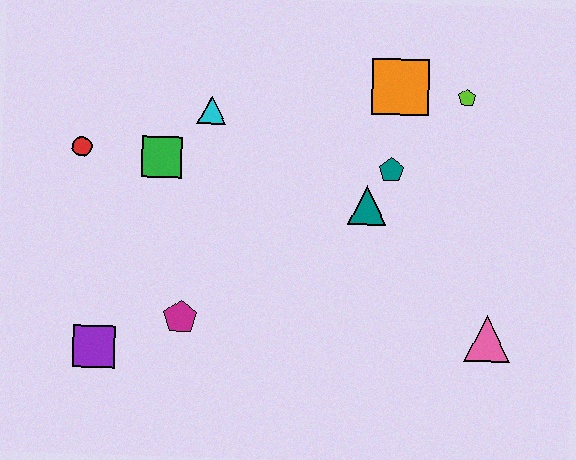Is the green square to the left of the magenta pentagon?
Yes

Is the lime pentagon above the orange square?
No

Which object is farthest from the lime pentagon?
The purple square is farthest from the lime pentagon.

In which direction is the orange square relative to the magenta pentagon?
The orange square is above the magenta pentagon.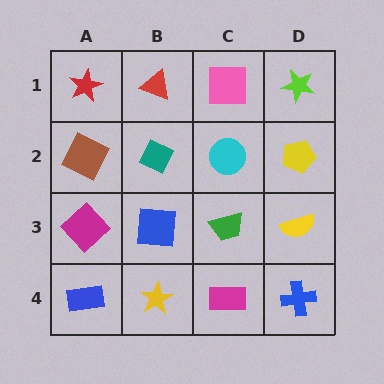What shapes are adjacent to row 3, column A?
A brown square (row 2, column A), a blue rectangle (row 4, column A), a blue square (row 3, column B).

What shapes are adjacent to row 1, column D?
A yellow pentagon (row 2, column D), a pink square (row 1, column C).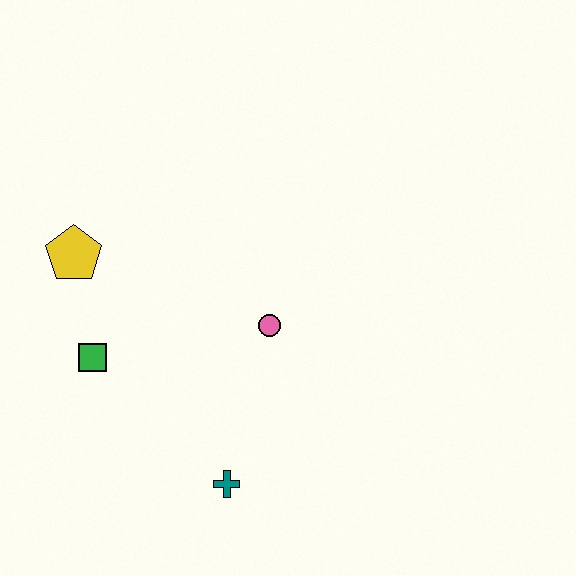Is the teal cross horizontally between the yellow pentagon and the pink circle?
Yes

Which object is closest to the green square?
The yellow pentagon is closest to the green square.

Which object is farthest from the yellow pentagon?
The teal cross is farthest from the yellow pentagon.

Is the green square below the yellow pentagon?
Yes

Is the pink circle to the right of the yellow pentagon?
Yes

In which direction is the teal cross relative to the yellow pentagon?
The teal cross is below the yellow pentagon.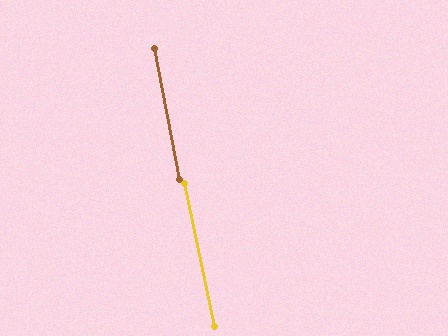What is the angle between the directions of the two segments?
Approximately 1 degree.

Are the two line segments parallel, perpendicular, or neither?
Parallel — their directions differ by only 1.3°.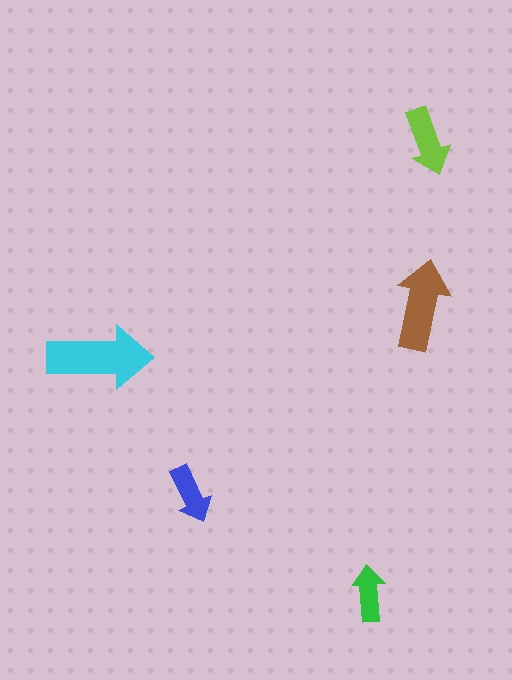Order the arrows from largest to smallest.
the cyan one, the brown one, the lime one, the blue one, the green one.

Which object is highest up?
The lime arrow is topmost.